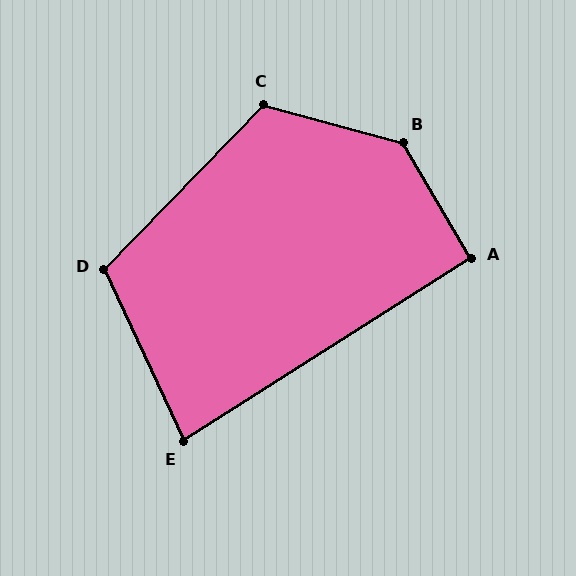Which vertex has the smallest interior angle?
E, at approximately 83 degrees.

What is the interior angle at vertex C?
Approximately 119 degrees (obtuse).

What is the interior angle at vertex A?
Approximately 92 degrees (approximately right).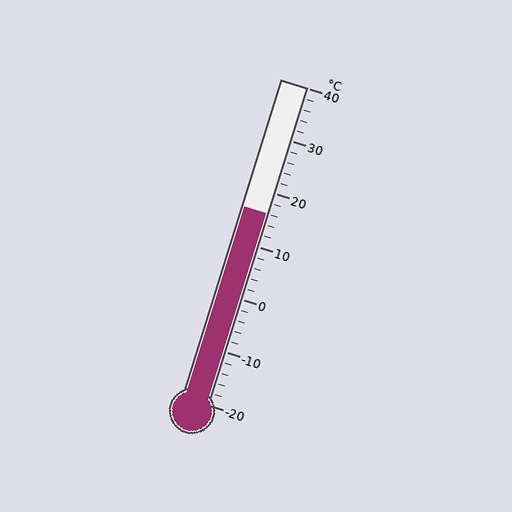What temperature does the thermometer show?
The thermometer shows approximately 16°C.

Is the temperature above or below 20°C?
The temperature is below 20°C.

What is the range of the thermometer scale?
The thermometer scale ranges from -20°C to 40°C.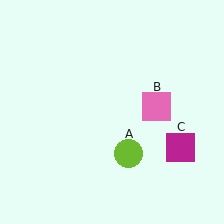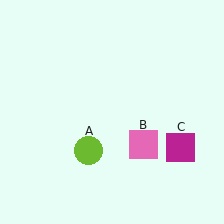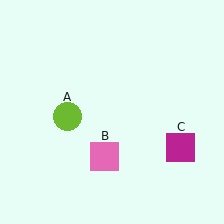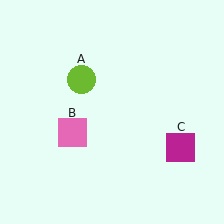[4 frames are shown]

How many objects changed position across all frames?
2 objects changed position: lime circle (object A), pink square (object B).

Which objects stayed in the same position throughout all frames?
Magenta square (object C) remained stationary.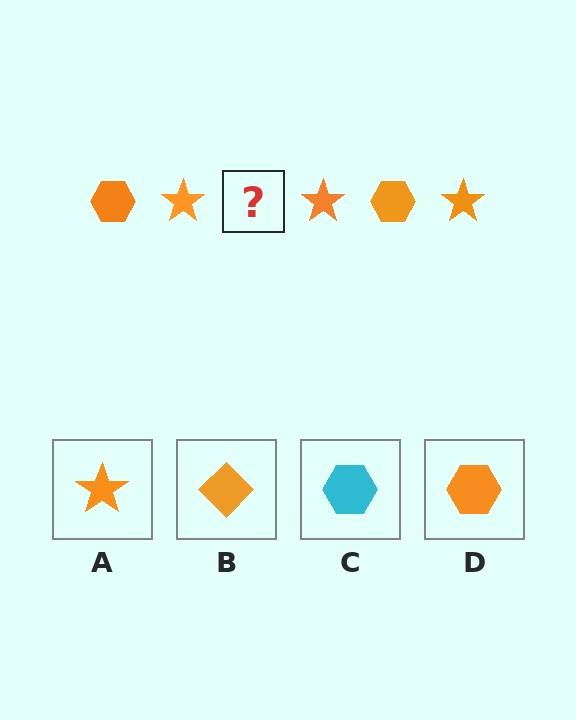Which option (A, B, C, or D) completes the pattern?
D.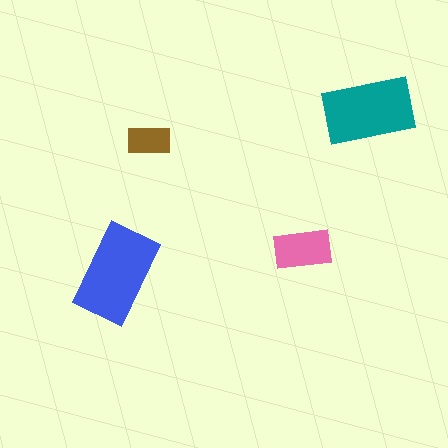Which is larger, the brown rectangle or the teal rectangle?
The teal one.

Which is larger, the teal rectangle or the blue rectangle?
The blue one.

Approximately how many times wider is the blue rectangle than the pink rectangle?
About 1.5 times wider.